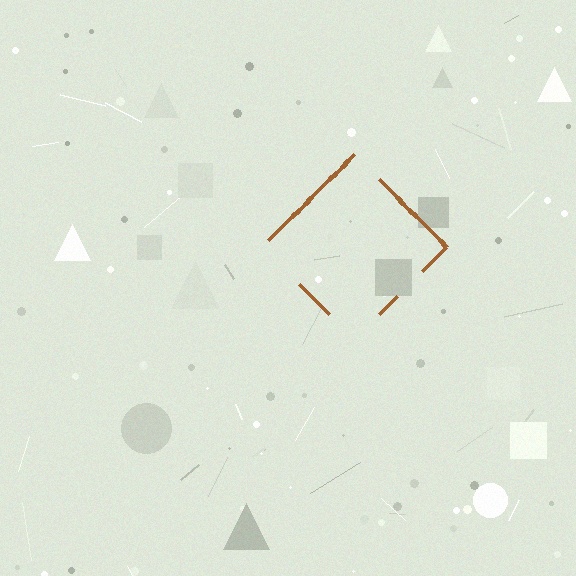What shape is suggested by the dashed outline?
The dashed outline suggests a diamond.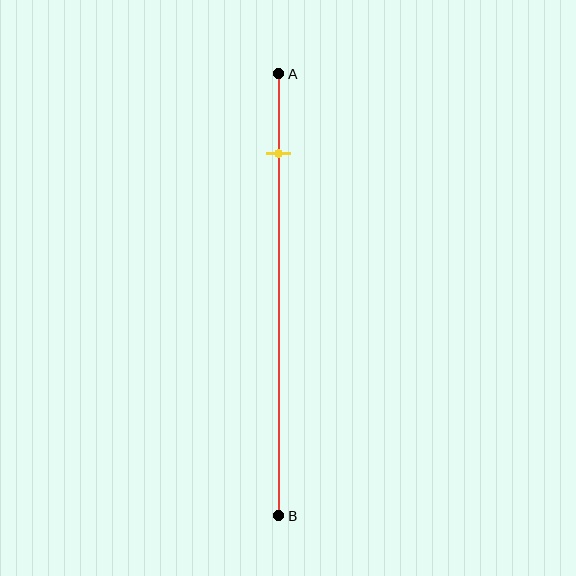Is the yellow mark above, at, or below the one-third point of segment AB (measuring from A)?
The yellow mark is above the one-third point of segment AB.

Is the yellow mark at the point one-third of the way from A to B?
No, the mark is at about 20% from A, not at the 33% one-third point.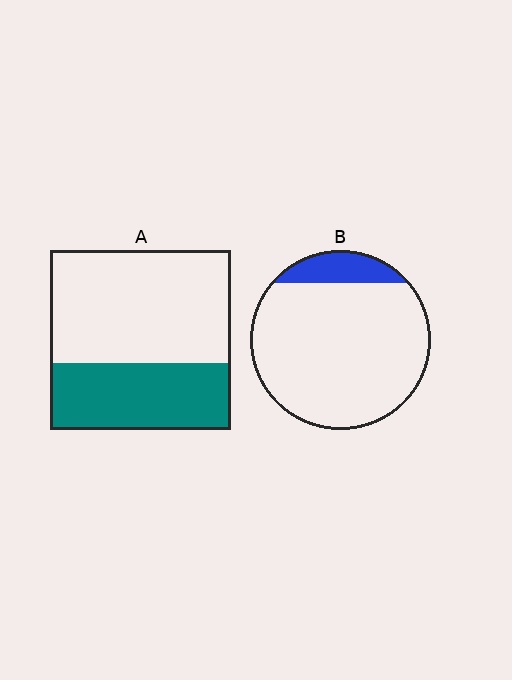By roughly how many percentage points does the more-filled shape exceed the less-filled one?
By roughly 25 percentage points (A over B).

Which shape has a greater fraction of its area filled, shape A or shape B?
Shape A.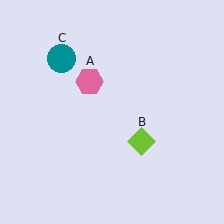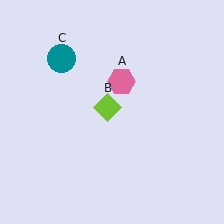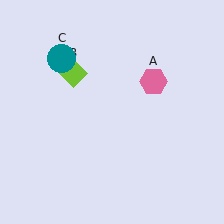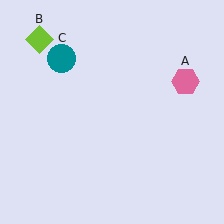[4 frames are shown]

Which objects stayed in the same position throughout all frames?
Teal circle (object C) remained stationary.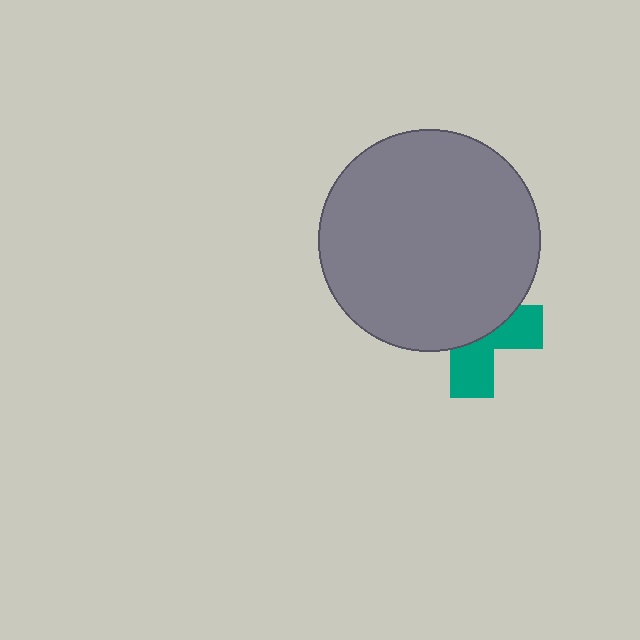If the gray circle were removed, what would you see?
You would see the complete teal cross.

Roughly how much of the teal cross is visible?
A small part of it is visible (roughly 40%).